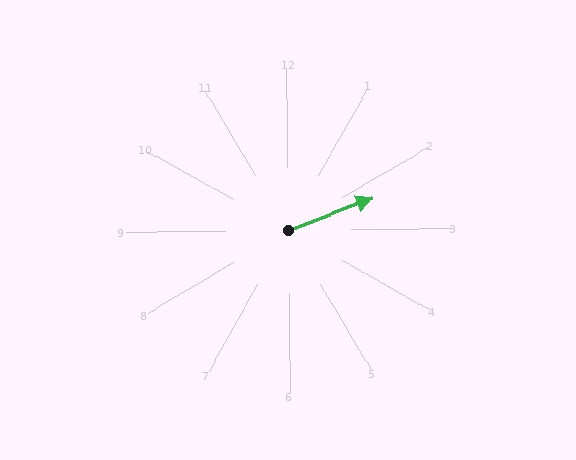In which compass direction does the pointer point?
East.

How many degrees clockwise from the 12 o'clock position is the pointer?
Approximately 70 degrees.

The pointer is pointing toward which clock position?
Roughly 2 o'clock.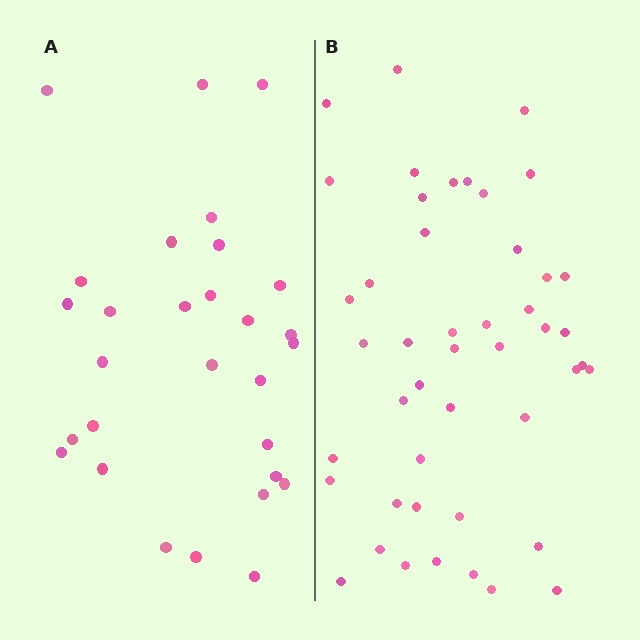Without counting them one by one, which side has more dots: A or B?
Region B (the right region) has more dots.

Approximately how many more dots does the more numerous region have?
Region B has approximately 15 more dots than region A.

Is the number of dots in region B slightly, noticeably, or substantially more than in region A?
Region B has substantially more. The ratio is roughly 1.6 to 1.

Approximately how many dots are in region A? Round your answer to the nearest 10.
About 30 dots. (The exact count is 29, which rounds to 30.)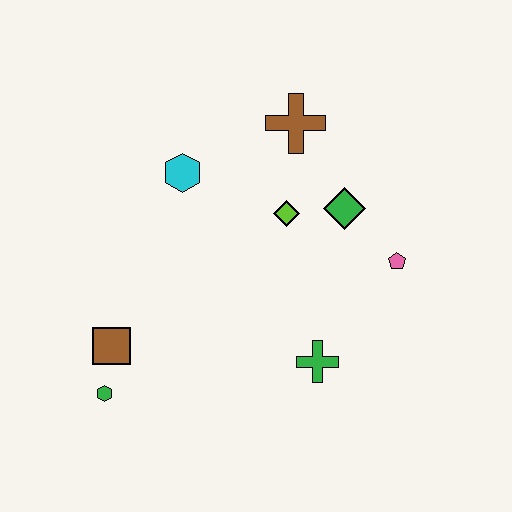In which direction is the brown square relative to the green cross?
The brown square is to the left of the green cross.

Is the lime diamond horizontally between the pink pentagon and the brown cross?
No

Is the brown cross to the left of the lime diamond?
No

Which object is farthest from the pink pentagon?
The green hexagon is farthest from the pink pentagon.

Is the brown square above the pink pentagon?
No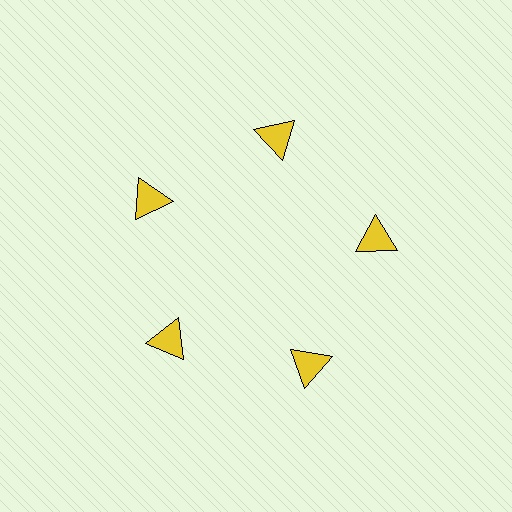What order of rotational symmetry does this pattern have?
This pattern has 5-fold rotational symmetry.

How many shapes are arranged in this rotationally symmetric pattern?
There are 5 shapes, arranged in 5 groups of 1.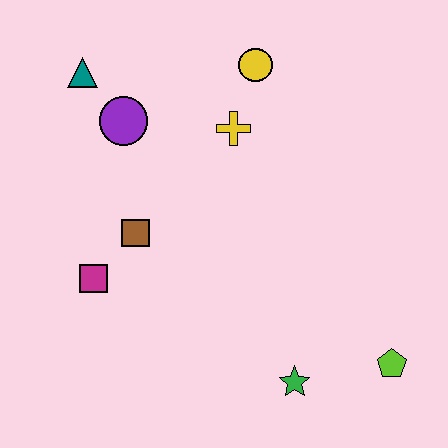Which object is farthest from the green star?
The teal triangle is farthest from the green star.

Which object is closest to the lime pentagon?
The green star is closest to the lime pentagon.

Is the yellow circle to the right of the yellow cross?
Yes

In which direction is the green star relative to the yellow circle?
The green star is below the yellow circle.